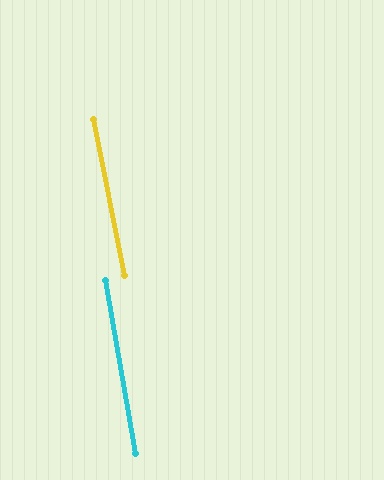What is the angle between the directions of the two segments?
Approximately 1 degree.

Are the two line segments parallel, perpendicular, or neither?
Parallel — their directions differ by only 1.4°.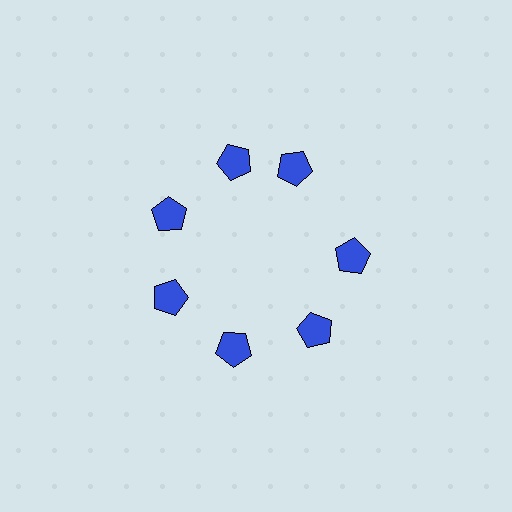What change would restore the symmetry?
The symmetry would be restored by rotating it back into even spacing with its neighbors so that all 7 pentagons sit at equal angles and equal distance from the center.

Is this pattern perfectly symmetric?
No. The 7 blue pentagons are arranged in a ring, but one element near the 1 o'clock position is rotated out of alignment along the ring, breaking the 7-fold rotational symmetry.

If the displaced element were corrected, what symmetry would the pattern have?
It would have 7-fold rotational symmetry — the pattern would map onto itself every 51 degrees.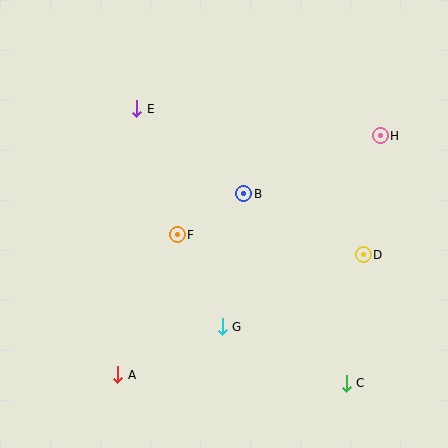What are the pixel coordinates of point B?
Point B is at (244, 194).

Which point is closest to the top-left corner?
Point E is closest to the top-left corner.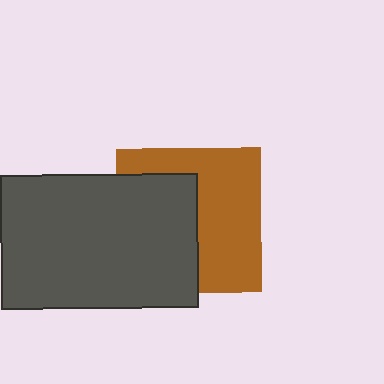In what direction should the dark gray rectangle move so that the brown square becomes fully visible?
The dark gray rectangle should move left. That is the shortest direction to clear the overlap and leave the brown square fully visible.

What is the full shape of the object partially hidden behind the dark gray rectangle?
The partially hidden object is a brown square.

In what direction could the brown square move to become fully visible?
The brown square could move right. That would shift it out from behind the dark gray rectangle entirely.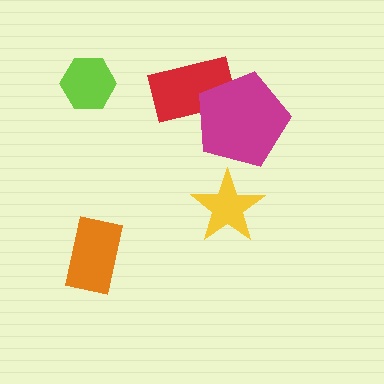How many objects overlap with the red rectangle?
1 object overlaps with the red rectangle.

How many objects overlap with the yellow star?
0 objects overlap with the yellow star.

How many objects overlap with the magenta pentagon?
1 object overlaps with the magenta pentagon.